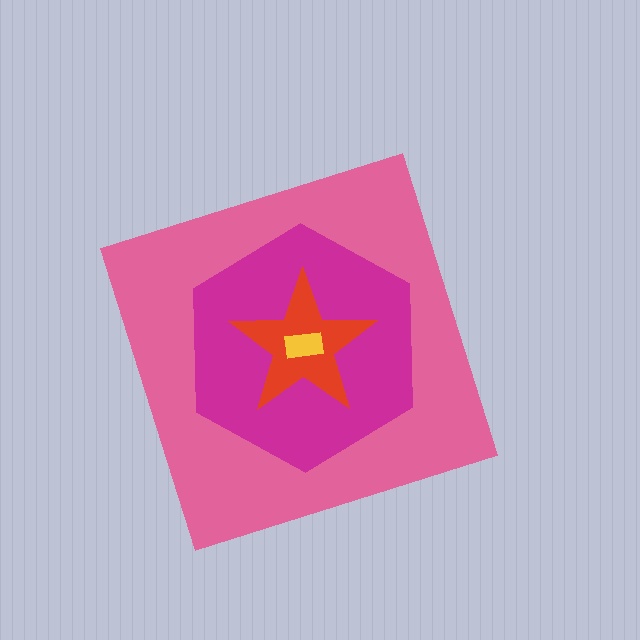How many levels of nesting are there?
4.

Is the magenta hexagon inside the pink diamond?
Yes.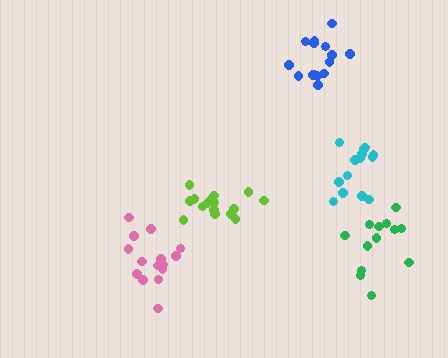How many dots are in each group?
Group 1: 15 dots, Group 2: 15 dots, Group 3: 13 dots, Group 4: 16 dots, Group 5: 15 dots (74 total).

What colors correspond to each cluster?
The clusters are colored: pink, cyan, green, lime, blue.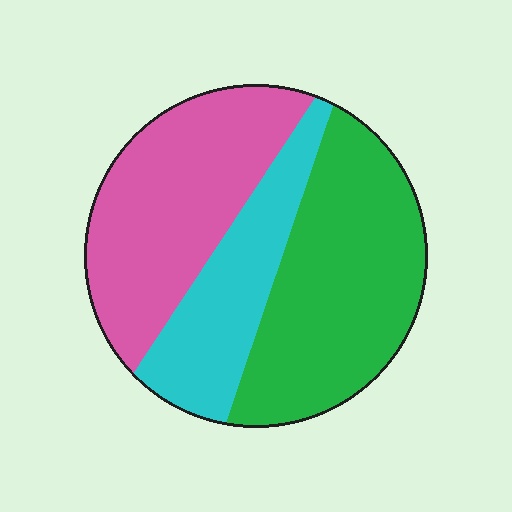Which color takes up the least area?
Cyan, at roughly 25%.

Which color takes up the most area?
Green, at roughly 40%.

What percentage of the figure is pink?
Pink covers roughly 35% of the figure.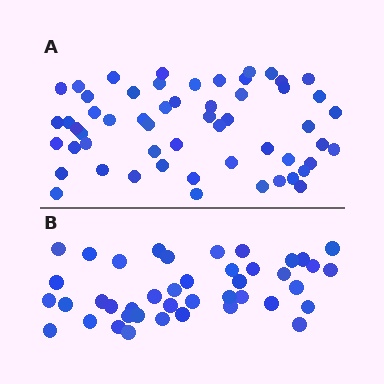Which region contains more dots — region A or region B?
Region A (the top region) has more dots.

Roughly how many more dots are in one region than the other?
Region A has approximately 15 more dots than region B.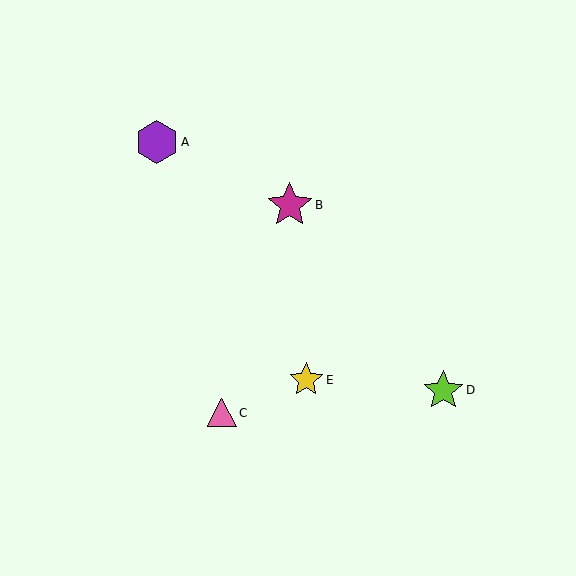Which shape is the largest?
The magenta star (labeled B) is the largest.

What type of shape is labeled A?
Shape A is a purple hexagon.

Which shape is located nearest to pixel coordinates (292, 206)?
The magenta star (labeled B) at (290, 205) is nearest to that location.